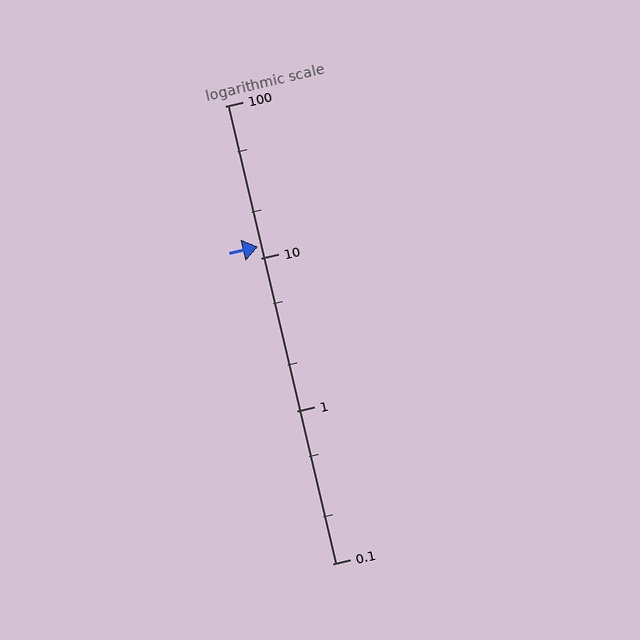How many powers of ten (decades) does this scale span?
The scale spans 3 decades, from 0.1 to 100.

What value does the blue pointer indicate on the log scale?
The pointer indicates approximately 12.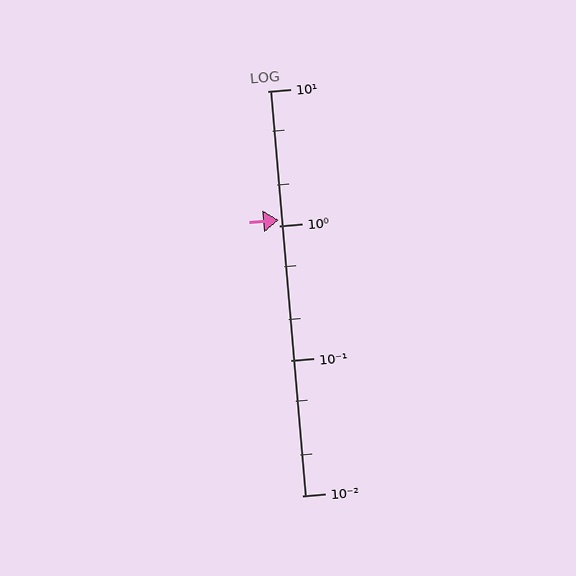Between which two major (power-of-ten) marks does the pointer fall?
The pointer is between 1 and 10.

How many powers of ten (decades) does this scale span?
The scale spans 3 decades, from 0.01 to 10.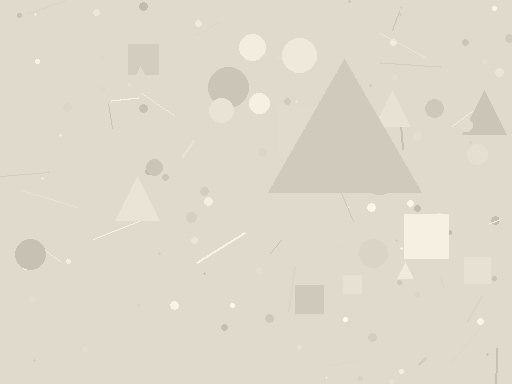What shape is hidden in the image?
A triangle is hidden in the image.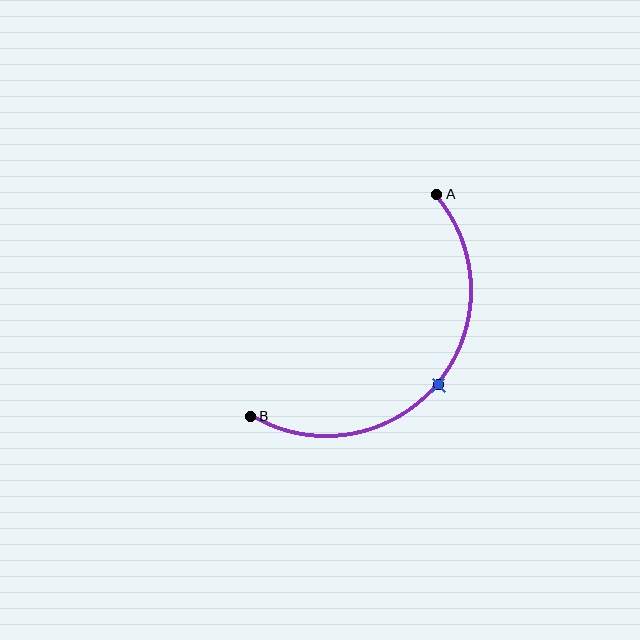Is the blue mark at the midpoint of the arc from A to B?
Yes. The blue mark lies on the arc at equal arc-length from both A and B — it is the arc midpoint.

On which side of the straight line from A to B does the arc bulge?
The arc bulges below and to the right of the straight line connecting A and B.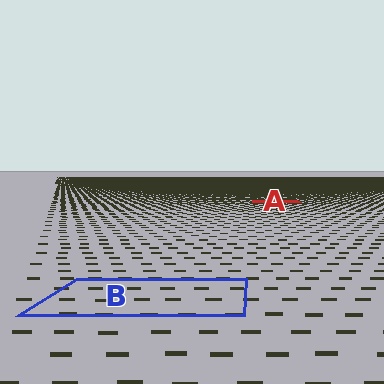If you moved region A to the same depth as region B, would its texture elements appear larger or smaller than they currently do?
They would appear larger. At a closer depth, the same texture elements are projected at a bigger on-screen size.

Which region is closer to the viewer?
Region B is closer. The texture elements there are larger and more spread out.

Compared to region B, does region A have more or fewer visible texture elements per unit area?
Region A has more texture elements per unit area — they are packed more densely because it is farther away.